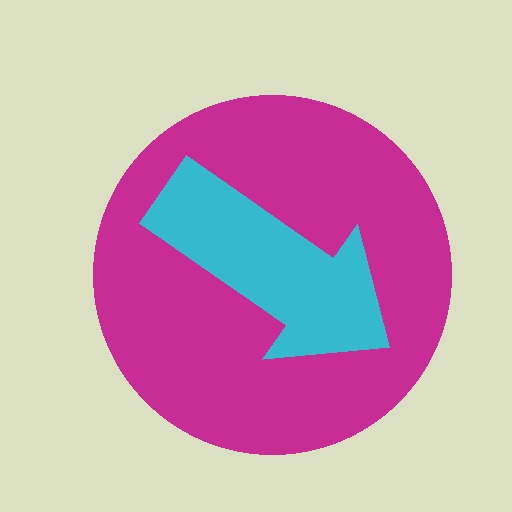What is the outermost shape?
The magenta circle.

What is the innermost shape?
The cyan arrow.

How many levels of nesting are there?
2.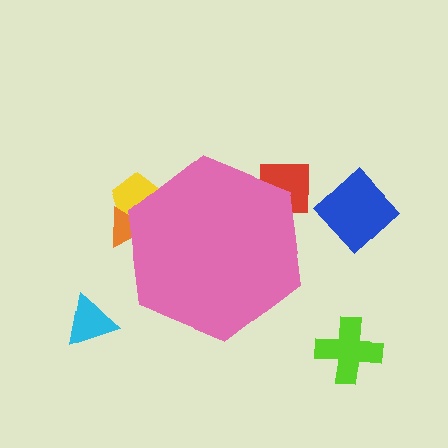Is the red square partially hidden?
Yes, the red square is partially hidden behind the pink hexagon.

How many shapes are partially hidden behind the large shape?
3 shapes are partially hidden.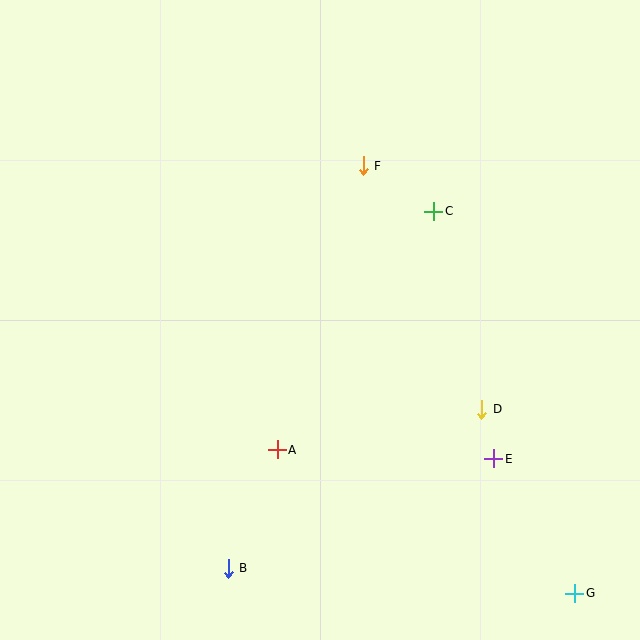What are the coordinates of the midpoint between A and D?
The midpoint between A and D is at (379, 430).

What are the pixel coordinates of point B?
Point B is at (228, 568).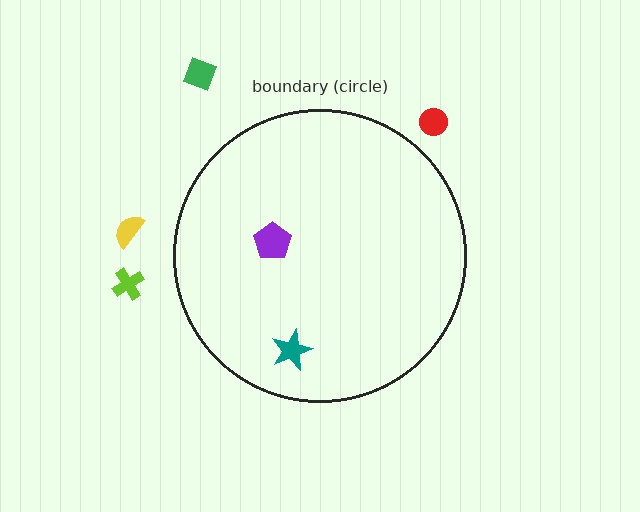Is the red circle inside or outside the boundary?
Outside.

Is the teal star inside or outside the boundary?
Inside.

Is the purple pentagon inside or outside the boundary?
Inside.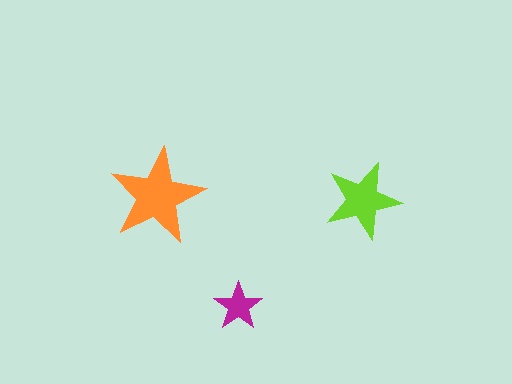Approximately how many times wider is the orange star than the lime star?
About 1.5 times wider.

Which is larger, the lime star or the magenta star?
The lime one.